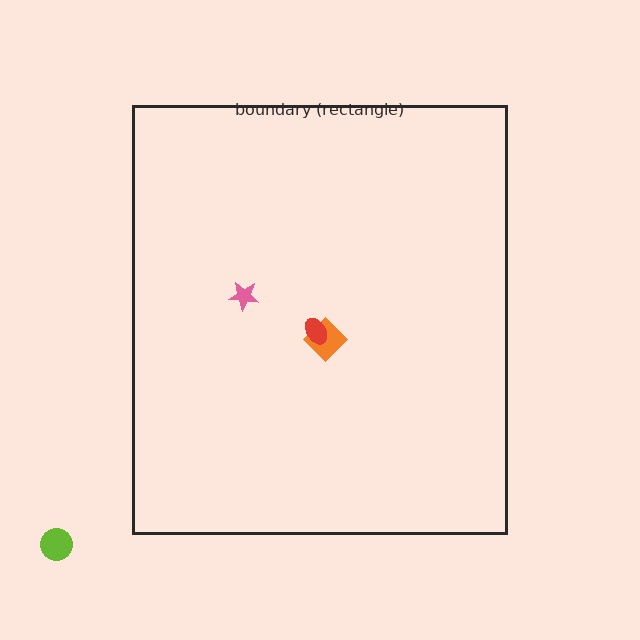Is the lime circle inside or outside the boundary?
Outside.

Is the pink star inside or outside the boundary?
Inside.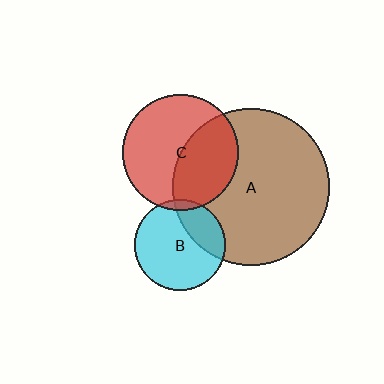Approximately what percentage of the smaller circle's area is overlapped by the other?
Approximately 45%.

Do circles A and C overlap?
Yes.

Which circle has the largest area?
Circle A (brown).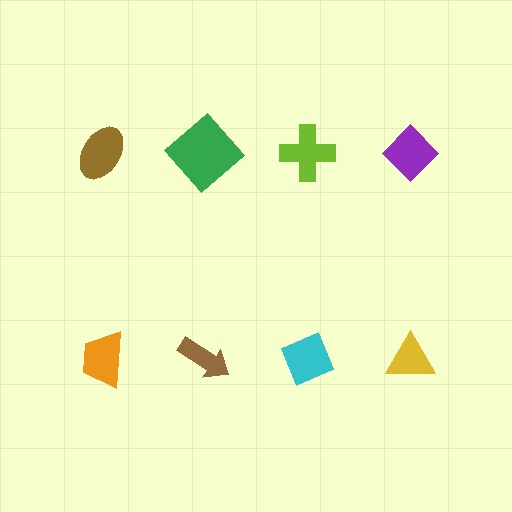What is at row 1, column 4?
A purple diamond.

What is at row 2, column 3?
A cyan diamond.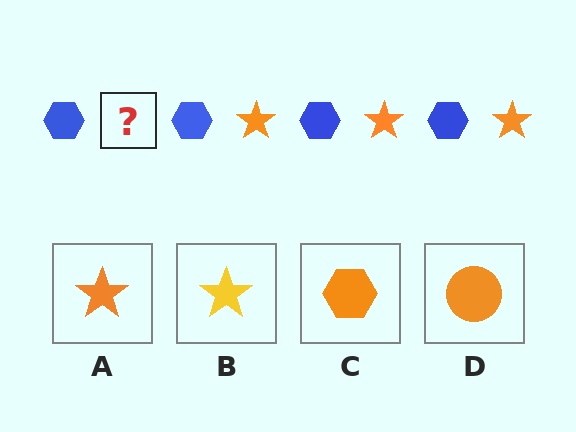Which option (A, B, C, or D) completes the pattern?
A.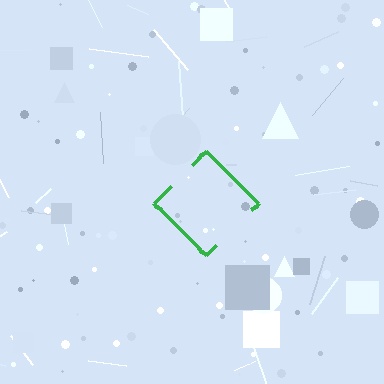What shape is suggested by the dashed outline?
The dashed outline suggests a diamond.